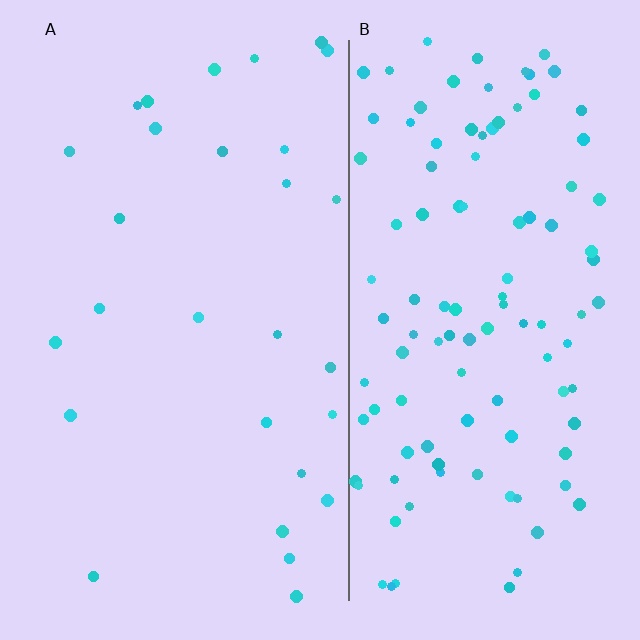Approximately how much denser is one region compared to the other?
Approximately 4.0× — region B over region A.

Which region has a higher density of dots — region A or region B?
B (the right).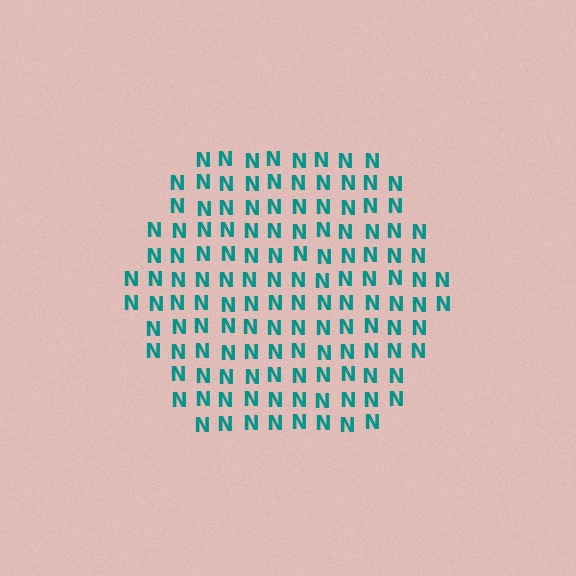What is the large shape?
The large shape is a hexagon.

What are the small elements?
The small elements are letter N's.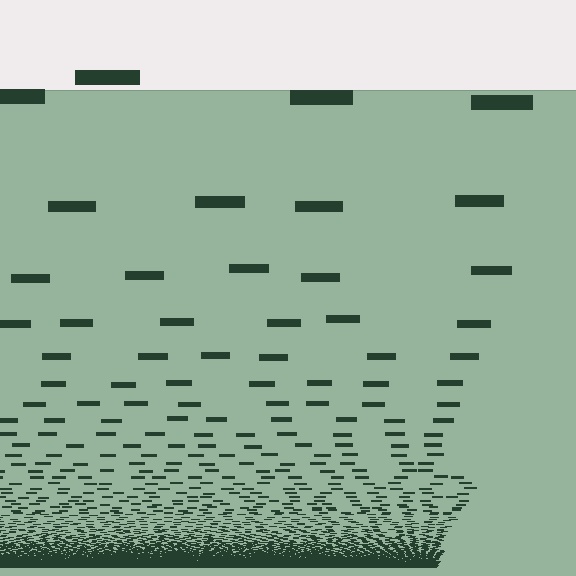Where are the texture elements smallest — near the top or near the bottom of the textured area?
Near the bottom.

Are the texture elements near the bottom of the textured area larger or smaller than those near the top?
Smaller. The gradient is inverted — elements near the bottom are smaller and denser.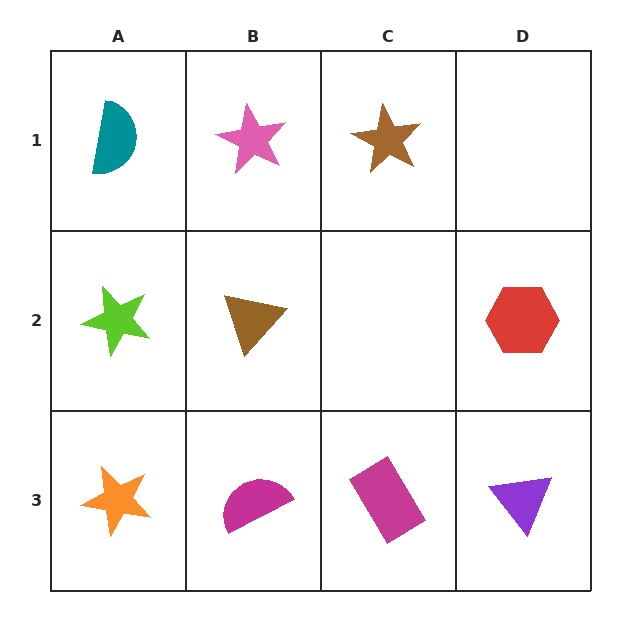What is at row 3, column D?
A purple triangle.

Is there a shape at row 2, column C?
No, that cell is empty.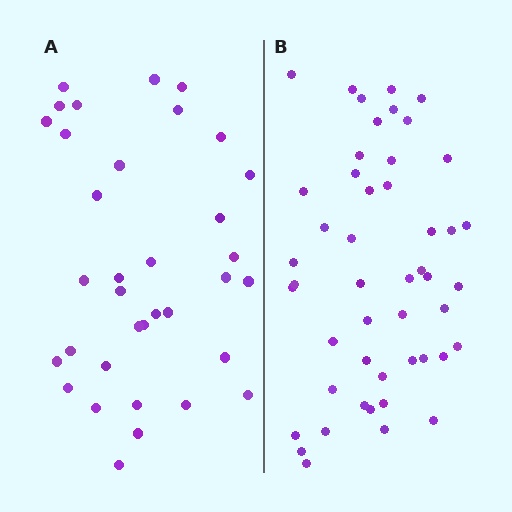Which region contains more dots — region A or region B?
Region B (the right region) has more dots.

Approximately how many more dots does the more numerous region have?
Region B has approximately 15 more dots than region A.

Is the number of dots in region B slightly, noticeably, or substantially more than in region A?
Region B has noticeably more, but not dramatically so. The ratio is roughly 1.4 to 1.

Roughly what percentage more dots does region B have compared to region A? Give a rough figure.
About 35% more.